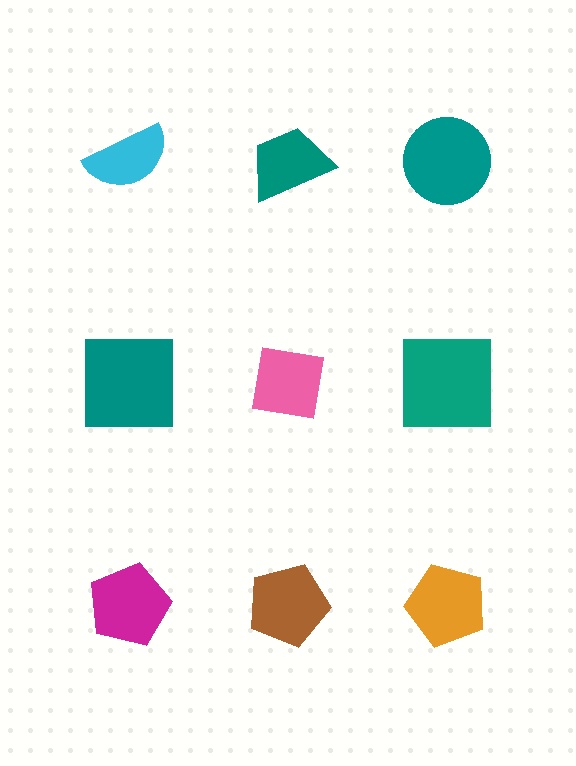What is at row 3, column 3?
An orange pentagon.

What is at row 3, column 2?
A brown pentagon.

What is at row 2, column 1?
A teal square.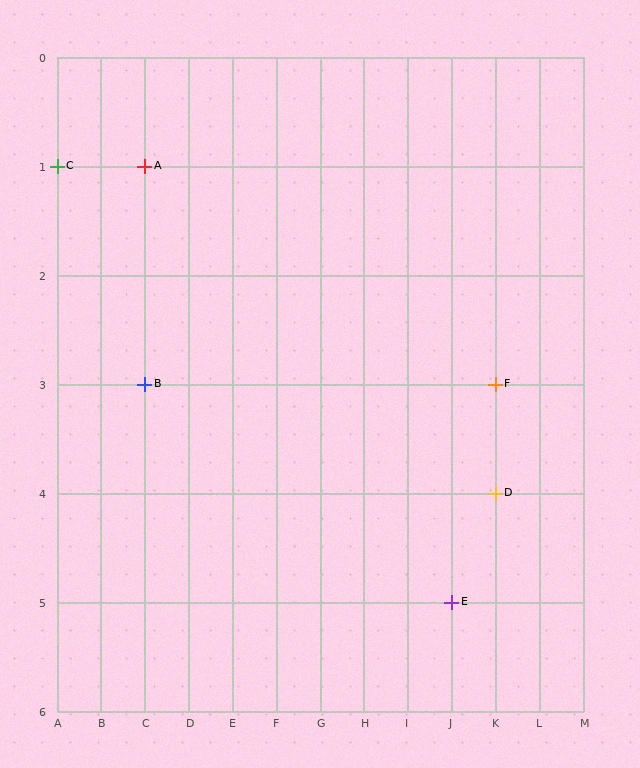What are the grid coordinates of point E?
Point E is at grid coordinates (J, 5).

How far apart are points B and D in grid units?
Points B and D are 8 columns and 1 row apart (about 8.1 grid units diagonally).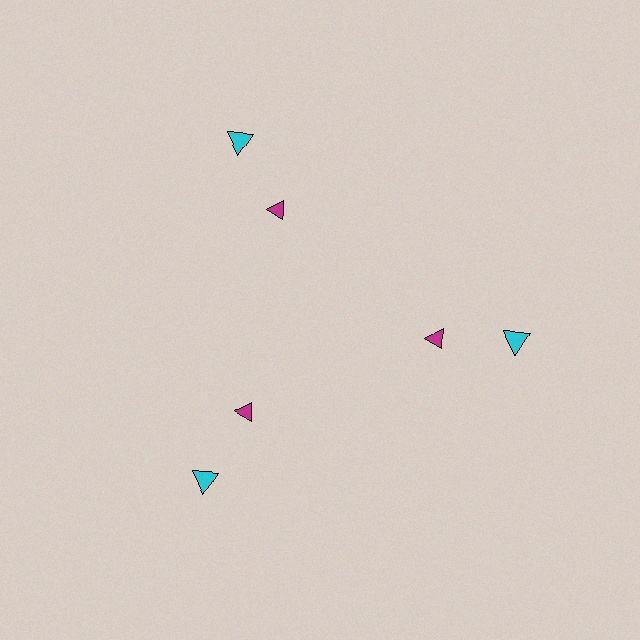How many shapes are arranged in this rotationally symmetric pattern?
There are 6 shapes, arranged in 3 groups of 2.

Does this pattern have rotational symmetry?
Yes, this pattern has 3-fold rotational symmetry. It looks the same after rotating 120 degrees around the center.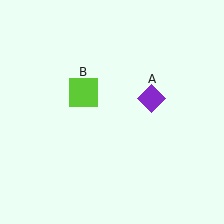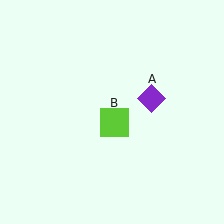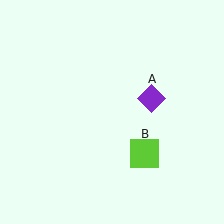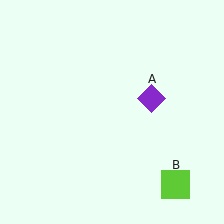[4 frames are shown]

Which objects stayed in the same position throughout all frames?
Purple diamond (object A) remained stationary.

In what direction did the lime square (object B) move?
The lime square (object B) moved down and to the right.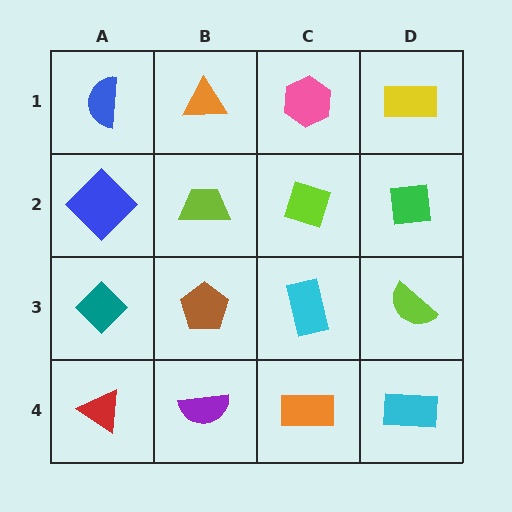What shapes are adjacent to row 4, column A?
A teal diamond (row 3, column A), a purple semicircle (row 4, column B).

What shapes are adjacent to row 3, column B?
A lime trapezoid (row 2, column B), a purple semicircle (row 4, column B), a teal diamond (row 3, column A), a cyan rectangle (row 3, column C).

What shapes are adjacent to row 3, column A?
A blue diamond (row 2, column A), a red triangle (row 4, column A), a brown pentagon (row 3, column B).